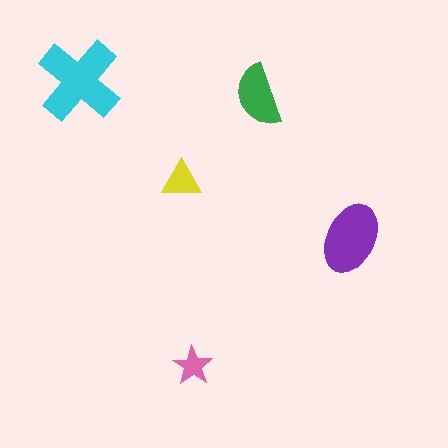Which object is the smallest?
The pink star.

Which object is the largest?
The cyan cross.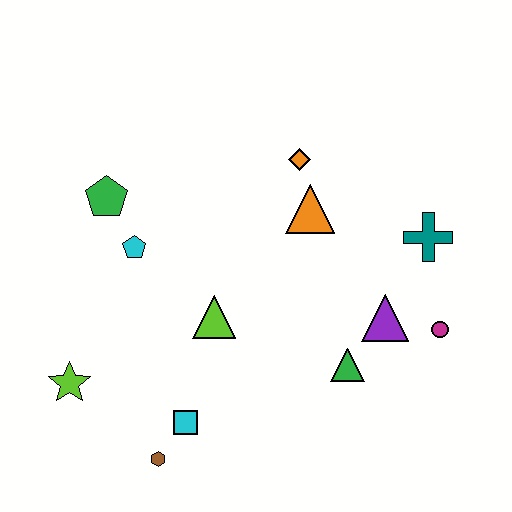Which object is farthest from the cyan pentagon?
The magenta circle is farthest from the cyan pentagon.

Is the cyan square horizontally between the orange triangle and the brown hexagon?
Yes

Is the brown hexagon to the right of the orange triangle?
No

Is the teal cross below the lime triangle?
No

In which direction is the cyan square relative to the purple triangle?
The cyan square is to the left of the purple triangle.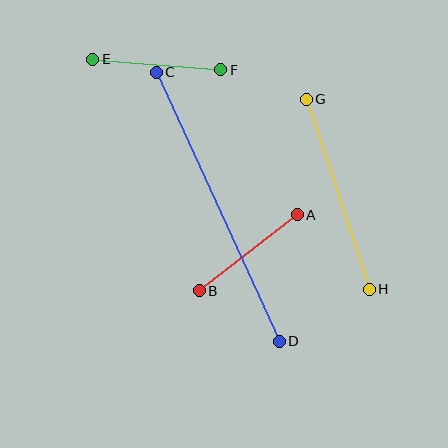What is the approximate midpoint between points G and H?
The midpoint is at approximately (338, 194) pixels.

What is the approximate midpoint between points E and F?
The midpoint is at approximately (157, 65) pixels.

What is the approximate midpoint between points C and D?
The midpoint is at approximately (218, 207) pixels.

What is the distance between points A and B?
The distance is approximately 124 pixels.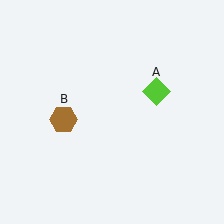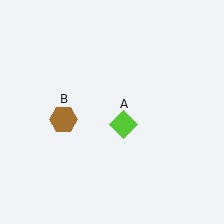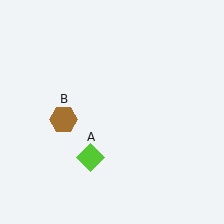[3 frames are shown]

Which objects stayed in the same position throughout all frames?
Brown hexagon (object B) remained stationary.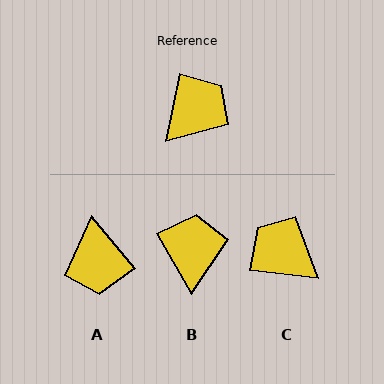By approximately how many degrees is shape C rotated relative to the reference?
Approximately 95 degrees counter-clockwise.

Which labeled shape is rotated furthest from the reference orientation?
A, about 129 degrees away.